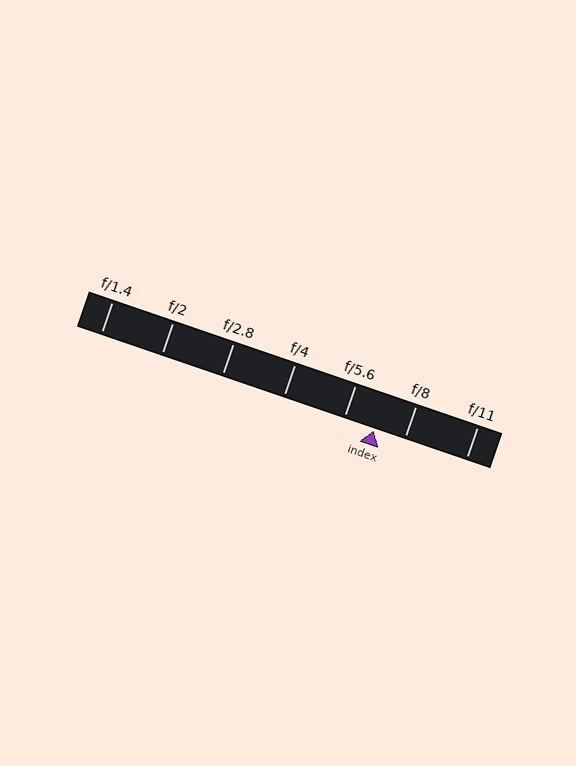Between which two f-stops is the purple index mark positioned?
The index mark is between f/5.6 and f/8.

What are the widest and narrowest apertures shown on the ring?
The widest aperture shown is f/1.4 and the narrowest is f/11.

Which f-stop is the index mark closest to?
The index mark is closest to f/5.6.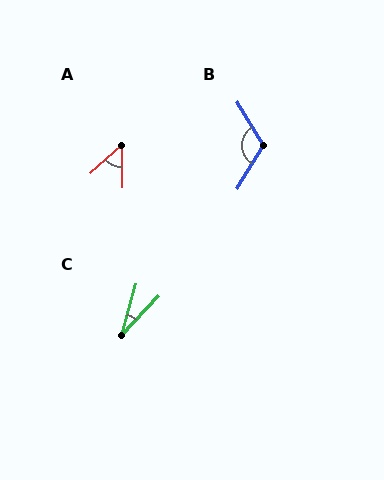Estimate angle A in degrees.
Approximately 48 degrees.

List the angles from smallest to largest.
C (27°), A (48°), B (118°).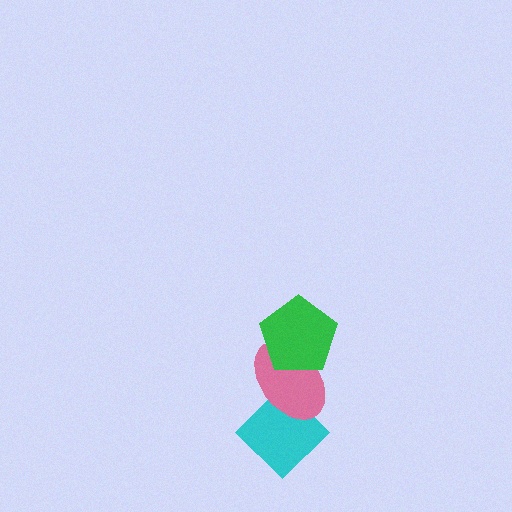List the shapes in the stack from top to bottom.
From top to bottom: the green pentagon, the pink ellipse, the cyan diamond.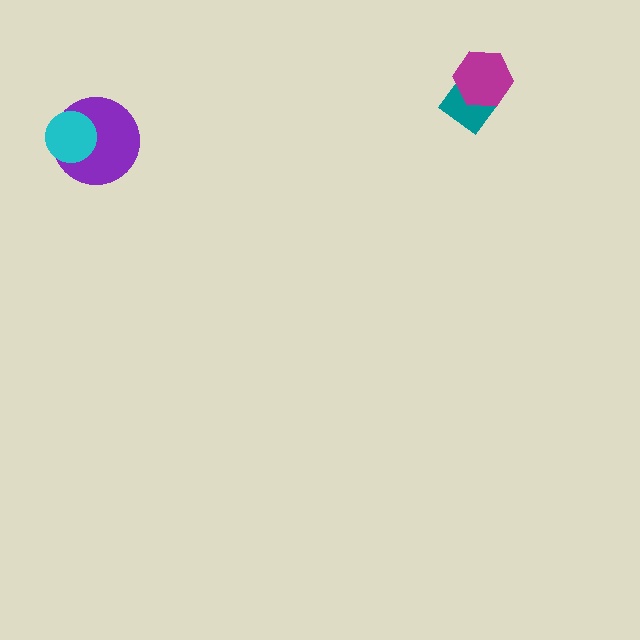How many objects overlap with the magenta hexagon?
1 object overlaps with the magenta hexagon.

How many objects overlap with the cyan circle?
1 object overlaps with the cyan circle.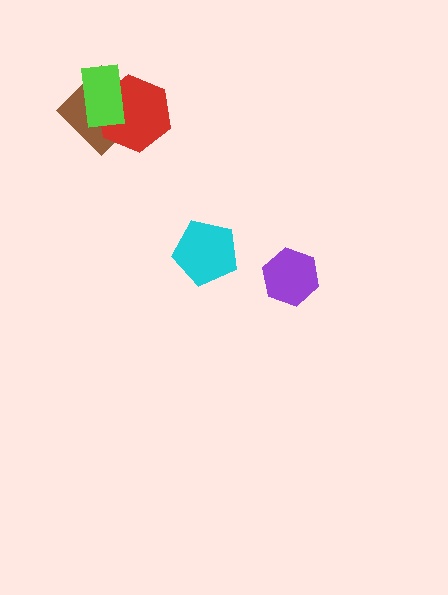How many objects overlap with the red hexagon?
2 objects overlap with the red hexagon.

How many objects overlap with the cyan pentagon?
0 objects overlap with the cyan pentagon.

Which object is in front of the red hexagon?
The lime rectangle is in front of the red hexagon.